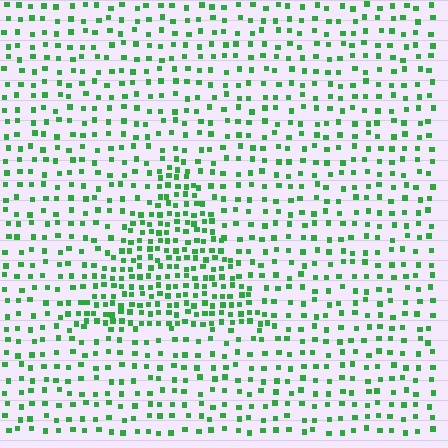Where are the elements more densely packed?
The elements are more densely packed inside the triangle boundary.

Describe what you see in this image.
The image contains small green elements arranged at two different densities. A triangle-shaped region is visible where the elements are more densely packed than the surrounding area.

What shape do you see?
I see a triangle.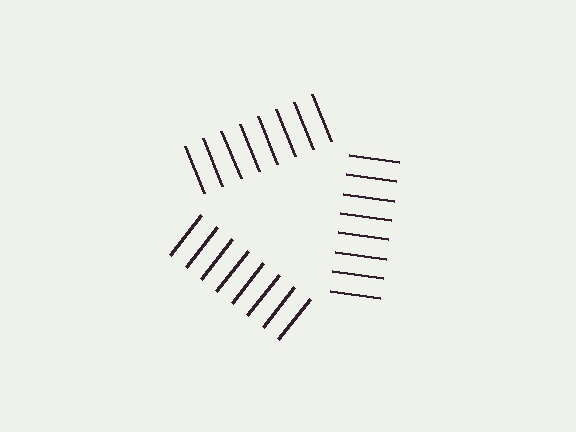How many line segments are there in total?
24 — 8 along each of the 3 edges.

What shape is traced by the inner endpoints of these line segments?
An illusory triangle — the line segments terminate on its edges but no continuous stroke is drawn.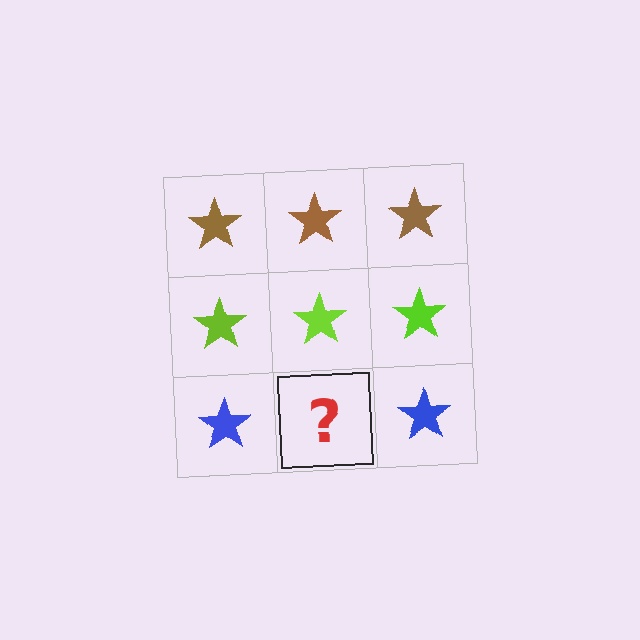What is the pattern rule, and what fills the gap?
The rule is that each row has a consistent color. The gap should be filled with a blue star.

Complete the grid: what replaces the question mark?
The question mark should be replaced with a blue star.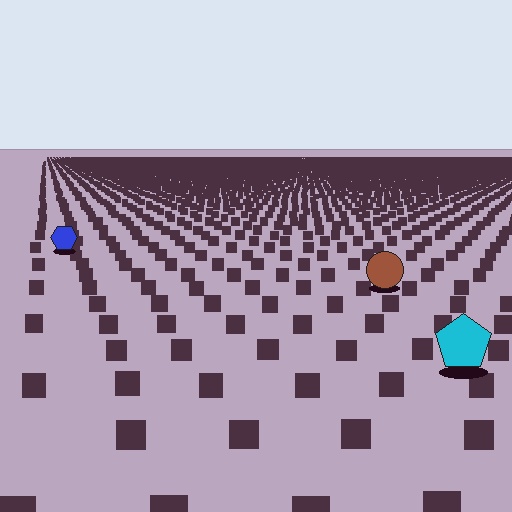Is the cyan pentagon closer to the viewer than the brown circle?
Yes. The cyan pentagon is closer — you can tell from the texture gradient: the ground texture is coarser near it.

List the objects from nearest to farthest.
From nearest to farthest: the cyan pentagon, the brown circle, the blue hexagon.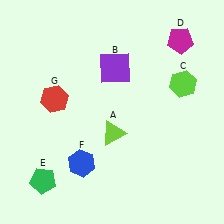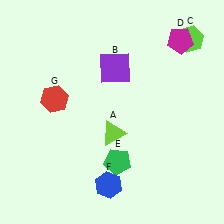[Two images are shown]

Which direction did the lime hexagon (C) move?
The lime hexagon (C) moved up.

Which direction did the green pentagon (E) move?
The green pentagon (E) moved right.